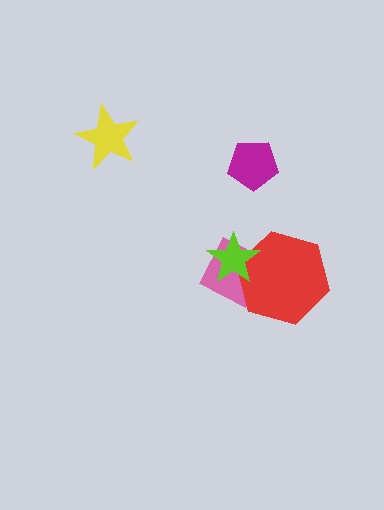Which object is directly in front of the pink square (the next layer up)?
The red hexagon is directly in front of the pink square.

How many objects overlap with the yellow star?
0 objects overlap with the yellow star.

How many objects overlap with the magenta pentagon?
0 objects overlap with the magenta pentagon.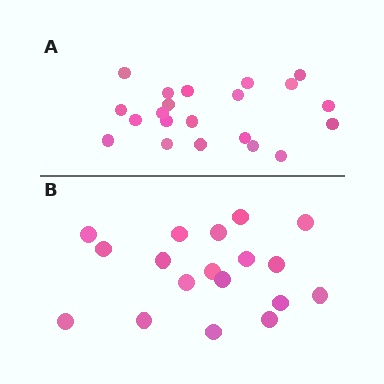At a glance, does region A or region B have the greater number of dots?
Region A (the top region) has more dots.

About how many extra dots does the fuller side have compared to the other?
Region A has just a few more — roughly 2 or 3 more dots than region B.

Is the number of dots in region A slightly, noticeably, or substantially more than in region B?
Region A has only slightly more — the two regions are fairly close. The ratio is roughly 1.2 to 1.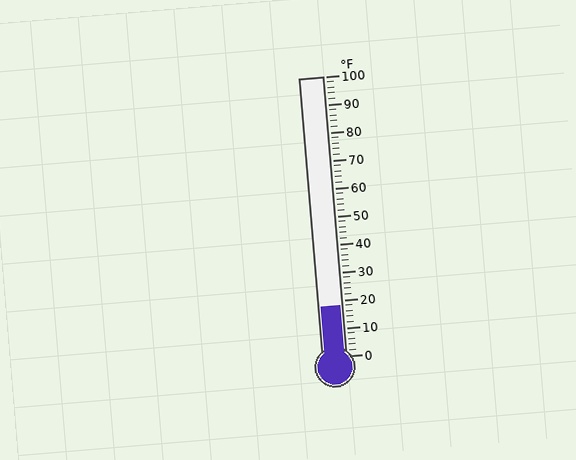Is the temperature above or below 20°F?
The temperature is below 20°F.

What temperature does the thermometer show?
The thermometer shows approximately 18°F.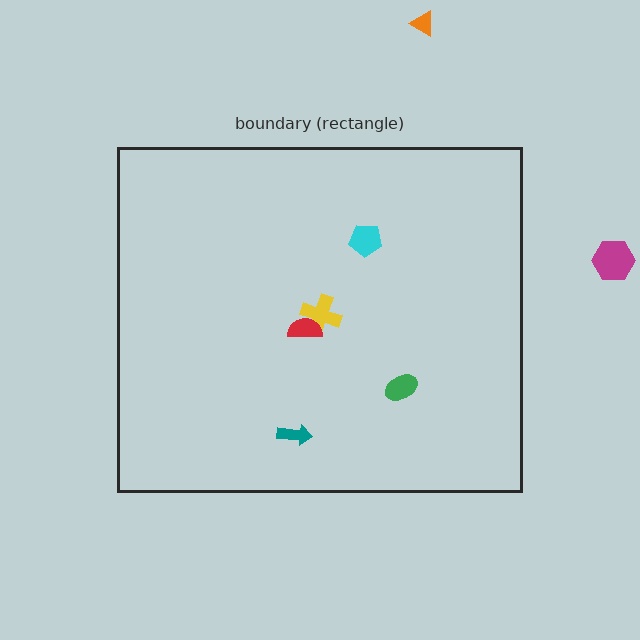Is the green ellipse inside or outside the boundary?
Inside.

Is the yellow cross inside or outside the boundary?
Inside.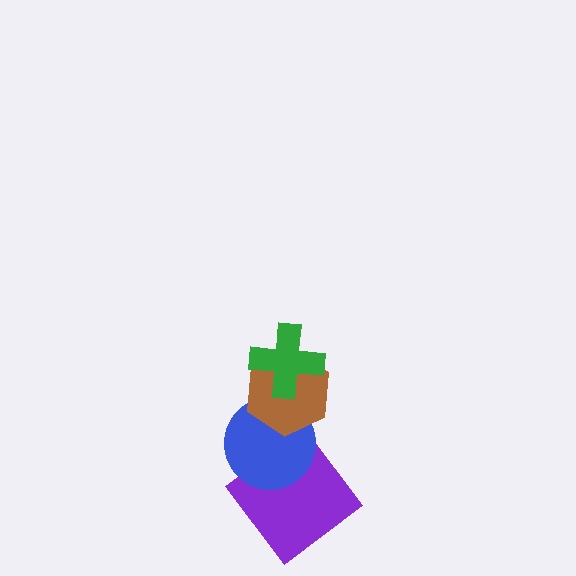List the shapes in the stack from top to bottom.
From top to bottom: the green cross, the brown hexagon, the blue circle, the purple diamond.